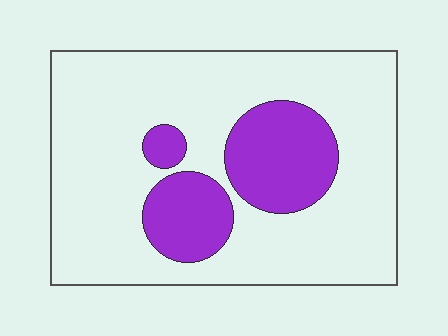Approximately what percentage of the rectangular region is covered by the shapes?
Approximately 25%.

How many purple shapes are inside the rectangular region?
3.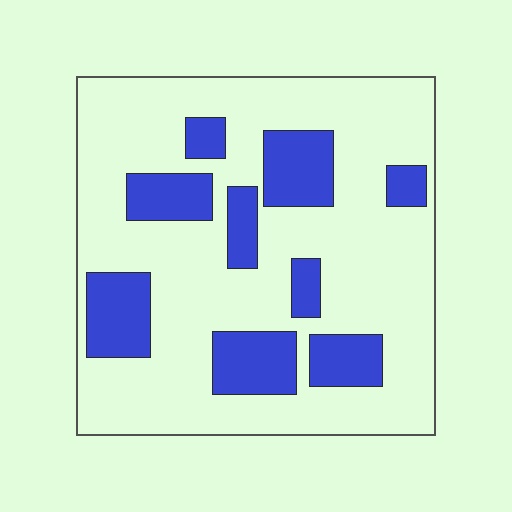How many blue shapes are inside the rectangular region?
9.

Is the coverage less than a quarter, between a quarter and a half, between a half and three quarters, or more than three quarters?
Between a quarter and a half.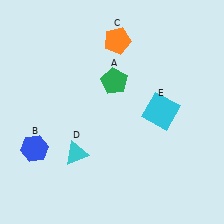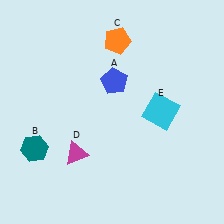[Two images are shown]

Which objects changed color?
A changed from green to blue. B changed from blue to teal. D changed from cyan to magenta.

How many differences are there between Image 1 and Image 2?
There are 3 differences between the two images.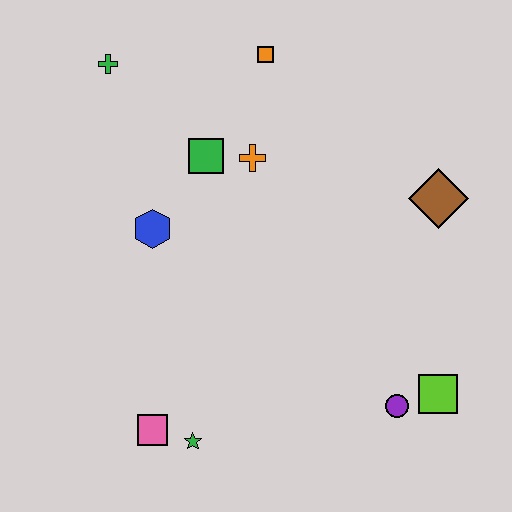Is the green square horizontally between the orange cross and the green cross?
Yes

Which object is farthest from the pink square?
The orange square is farthest from the pink square.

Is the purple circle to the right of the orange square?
Yes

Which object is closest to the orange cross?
The green square is closest to the orange cross.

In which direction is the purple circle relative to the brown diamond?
The purple circle is below the brown diamond.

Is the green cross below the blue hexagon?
No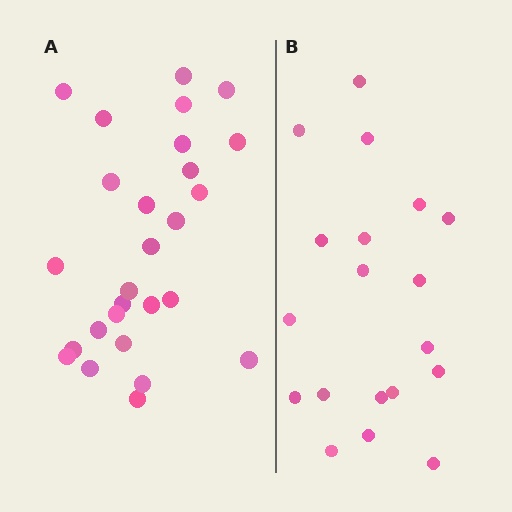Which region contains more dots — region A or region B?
Region A (the left region) has more dots.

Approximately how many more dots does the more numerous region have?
Region A has roughly 8 or so more dots than region B.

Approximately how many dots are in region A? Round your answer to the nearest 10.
About 30 dots. (The exact count is 27, which rounds to 30.)